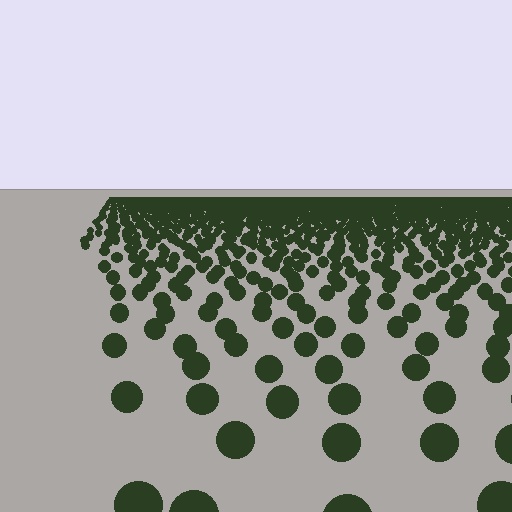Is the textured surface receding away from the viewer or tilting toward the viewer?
The surface is receding away from the viewer. Texture elements get smaller and denser toward the top.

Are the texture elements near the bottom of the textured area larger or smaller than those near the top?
Larger. Near the bottom, elements are closer to the viewer and appear at a bigger on-screen size.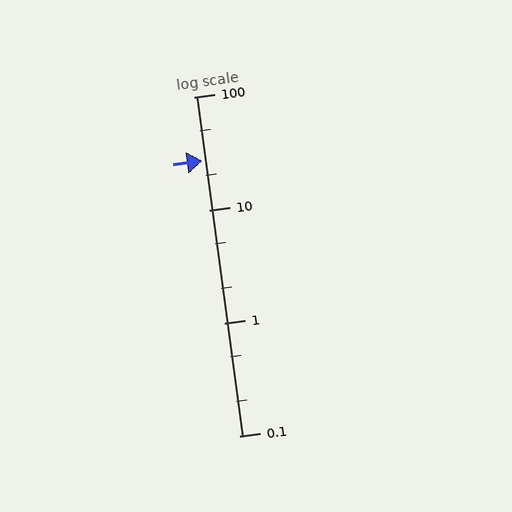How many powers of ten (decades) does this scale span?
The scale spans 3 decades, from 0.1 to 100.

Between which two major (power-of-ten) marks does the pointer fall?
The pointer is between 10 and 100.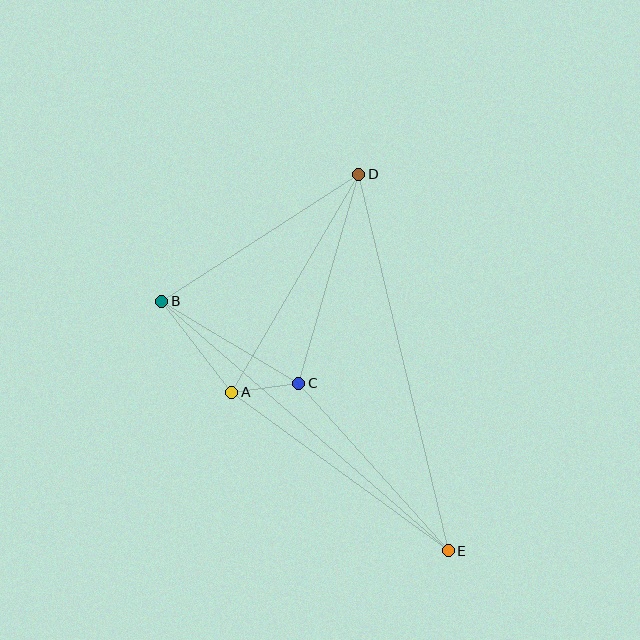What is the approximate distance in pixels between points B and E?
The distance between B and E is approximately 380 pixels.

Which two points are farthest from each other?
Points D and E are farthest from each other.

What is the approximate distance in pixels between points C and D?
The distance between C and D is approximately 217 pixels.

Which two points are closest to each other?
Points A and C are closest to each other.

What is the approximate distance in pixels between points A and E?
The distance between A and E is approximately 268 pixels.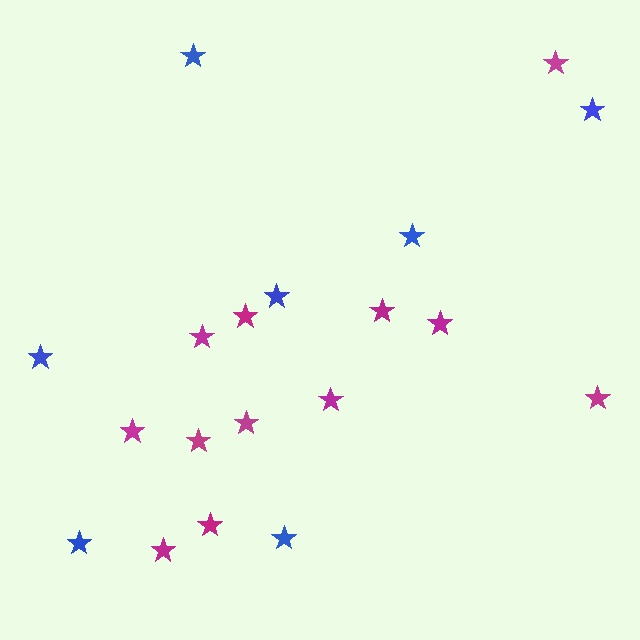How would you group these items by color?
There are 2 groups: one group of magenta stars (12) and one group of blue stars (7).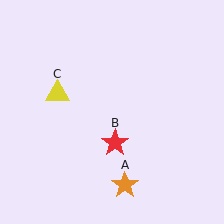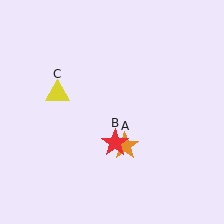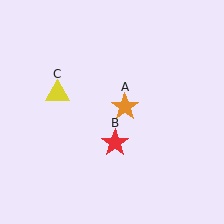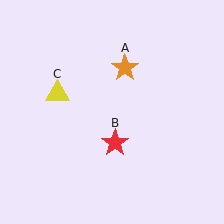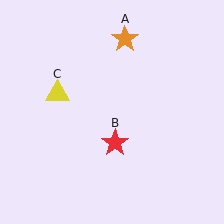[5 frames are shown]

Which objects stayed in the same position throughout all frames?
Red star (object B) and yellow triangle (object C) remained stationary.